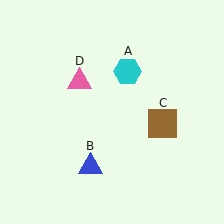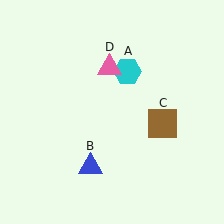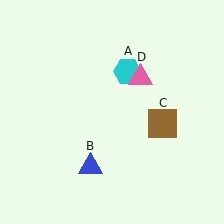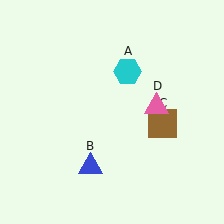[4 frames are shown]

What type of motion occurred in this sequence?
The pink triangle (object D) rotated clockwise around the center of the scene.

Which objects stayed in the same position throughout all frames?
Cyan hexagon (object A) and blue triangle (object B) and brown square (object C) remained stationary.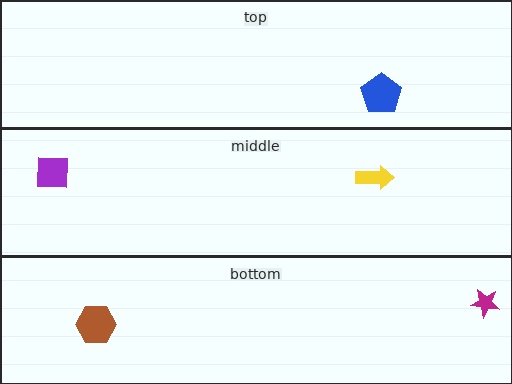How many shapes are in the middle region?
2.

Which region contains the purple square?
The middle region.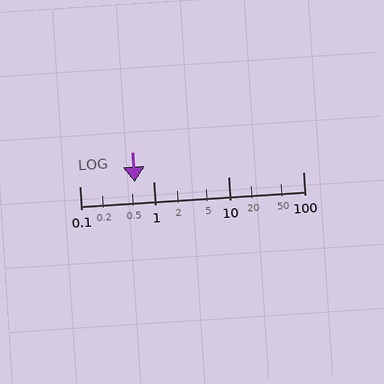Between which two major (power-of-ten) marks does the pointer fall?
The pointer is between 0.1 and 1.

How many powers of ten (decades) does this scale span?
The scale spans 3 decades, from 0.1 to 100.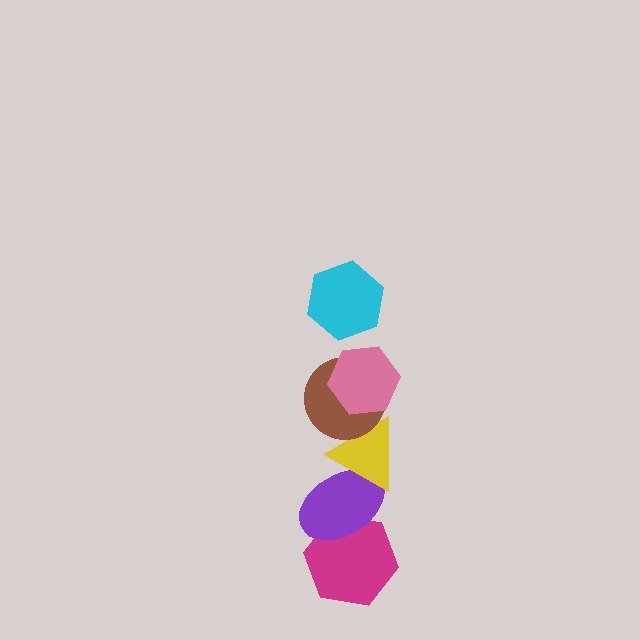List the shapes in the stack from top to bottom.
From top to bottom: the cyan hexagon, the pink hexagon, the brown circle, the yellow triangle, the purple ellipse, the magenta hexagon.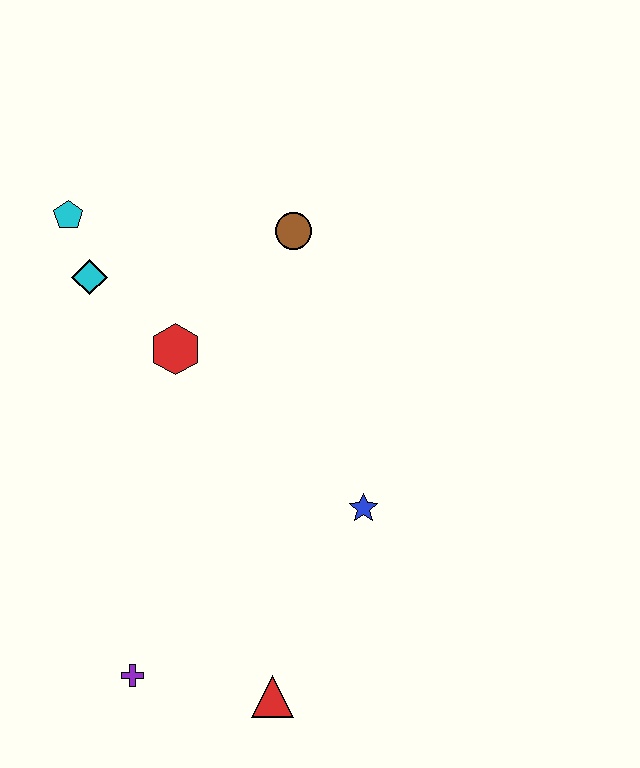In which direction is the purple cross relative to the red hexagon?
The purple cross is below the red hexagon.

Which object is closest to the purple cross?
The red triangle is closest to the purple cross.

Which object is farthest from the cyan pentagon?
The red triangle is farthest from the cyan pentagon.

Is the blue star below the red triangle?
No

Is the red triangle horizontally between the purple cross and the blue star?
Yes